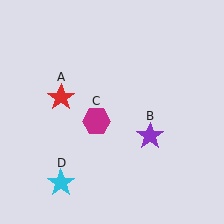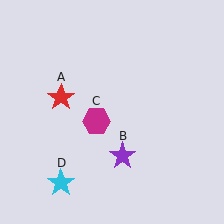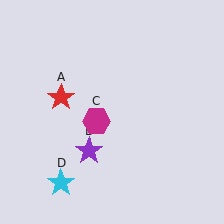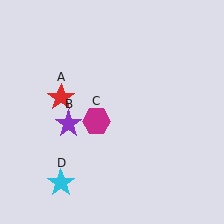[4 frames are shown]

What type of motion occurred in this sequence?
The purple star (object B) rotated clockwise around the center of the scene.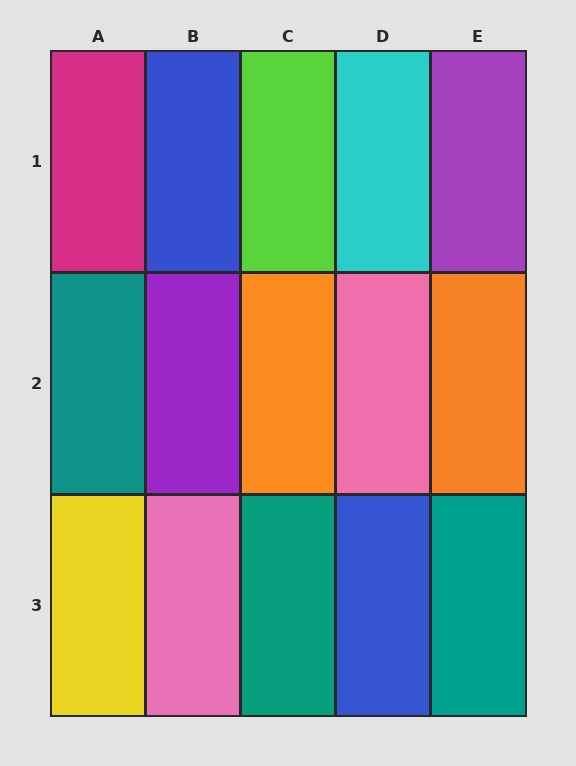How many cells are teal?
3 cells are teal.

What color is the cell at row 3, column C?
Teal.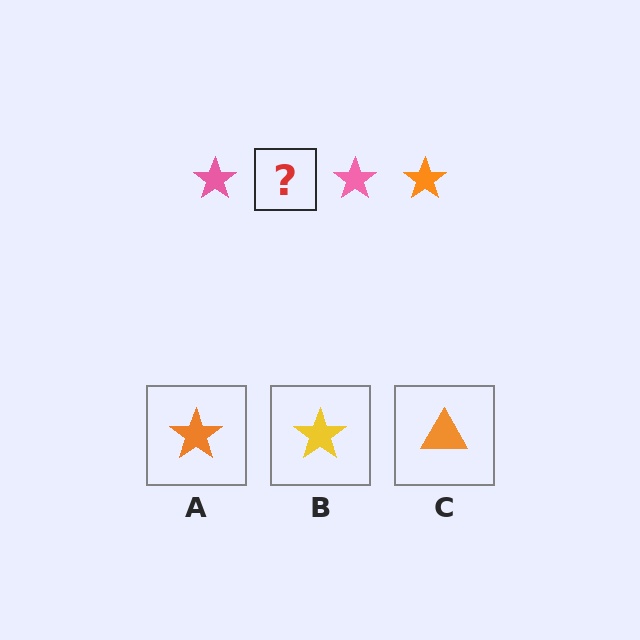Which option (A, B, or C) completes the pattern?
A.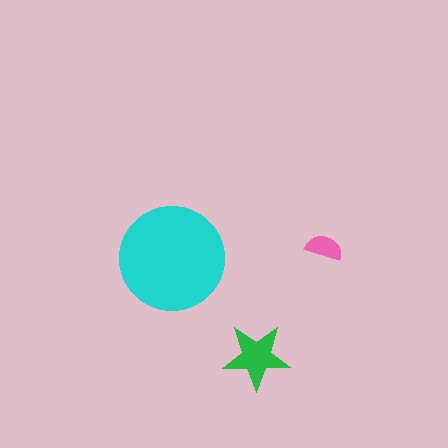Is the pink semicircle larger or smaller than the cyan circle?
Smaller.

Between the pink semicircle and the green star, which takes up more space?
The green star.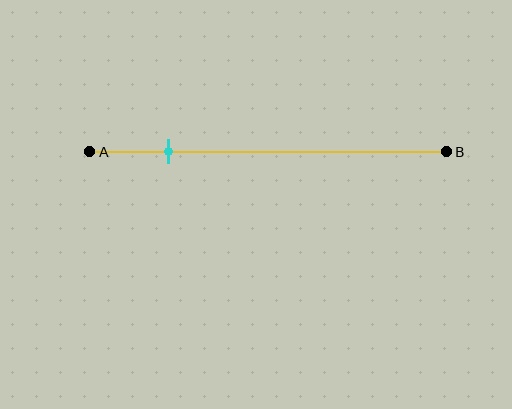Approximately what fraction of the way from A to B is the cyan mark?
The cyan mark is approximately 20% of the way from A to B.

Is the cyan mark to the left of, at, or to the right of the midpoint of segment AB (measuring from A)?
The cyan mark is to the left of the midpoint of segment AB.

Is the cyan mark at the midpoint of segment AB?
No, the mark is at about 20% from A, not at the 50% midpoint.